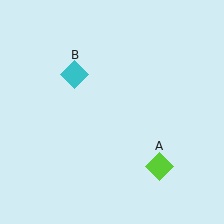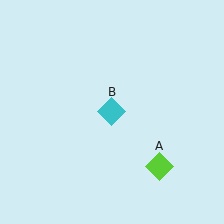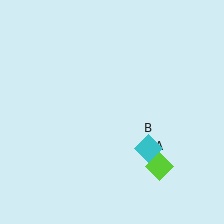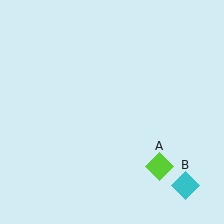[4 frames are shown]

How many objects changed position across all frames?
1 object changed position: cyan diamond (object B).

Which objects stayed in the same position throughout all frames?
Lime diamond (object A) remained stationary.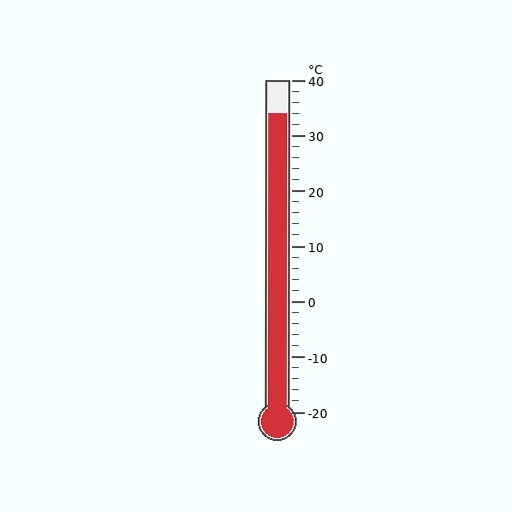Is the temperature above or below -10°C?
The temperature is above -10°C.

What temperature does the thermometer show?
The thermometer shows approximately 34°C.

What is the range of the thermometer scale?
The thermometer scale ranges from -20°C to 40°C.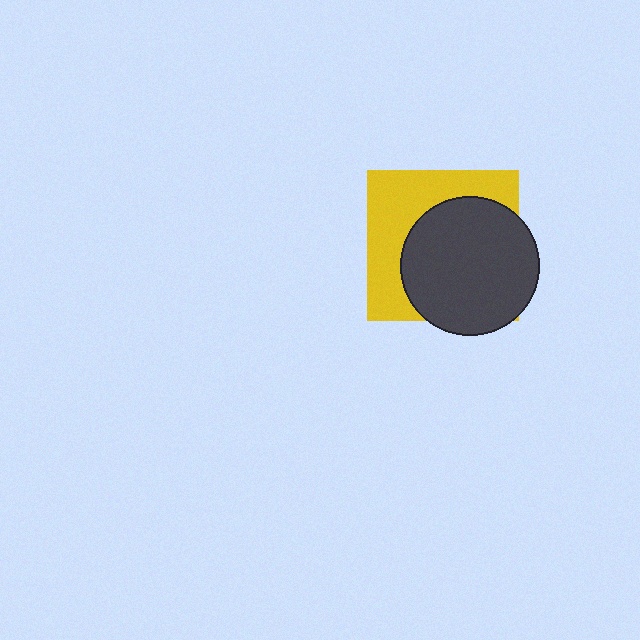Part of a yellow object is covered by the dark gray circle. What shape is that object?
It is a square.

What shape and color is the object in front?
The object in front is a dark gray circle.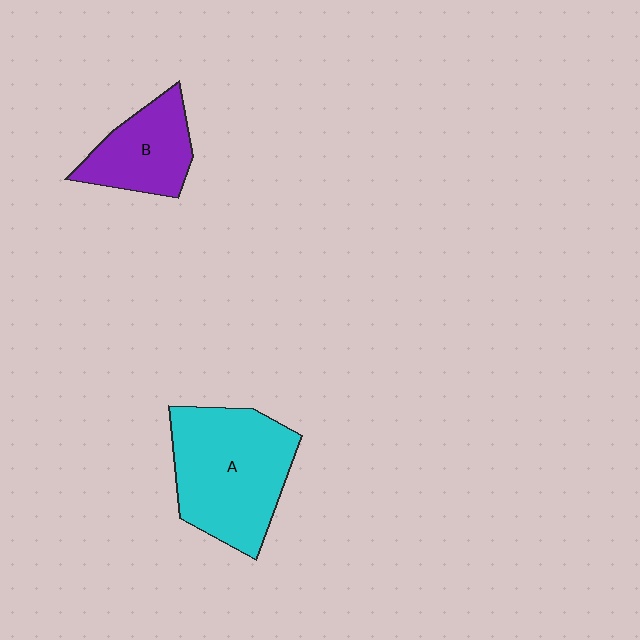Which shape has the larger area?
Shape A (cyan).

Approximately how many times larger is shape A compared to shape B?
Approximately 1.8 times.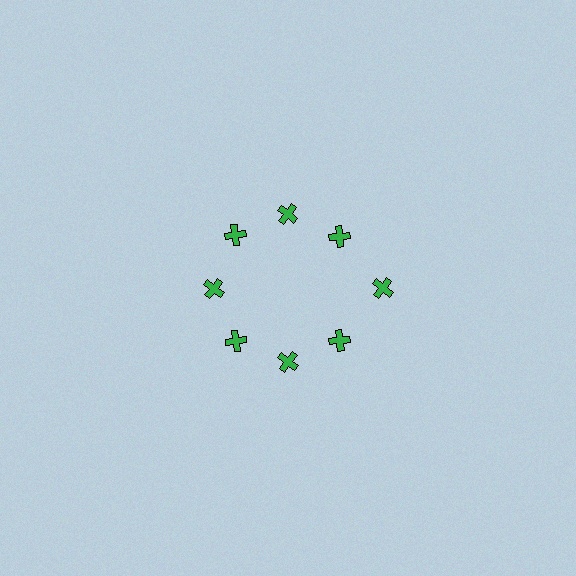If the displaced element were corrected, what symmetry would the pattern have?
It would have 8-fold rotational symmetry — the pattern would map onto itself every 45 degrees.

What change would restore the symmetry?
The symmetry would be restored by moving it inward, back onto the ring so that all 8 crosses sit at equal angles and equal distance from the center.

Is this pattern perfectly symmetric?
No. The 8 green crosses are arranged in a ring, but one element near the 3 o'clock position is pushed outward from the center, breaking the 8-fold rotational symmetry.